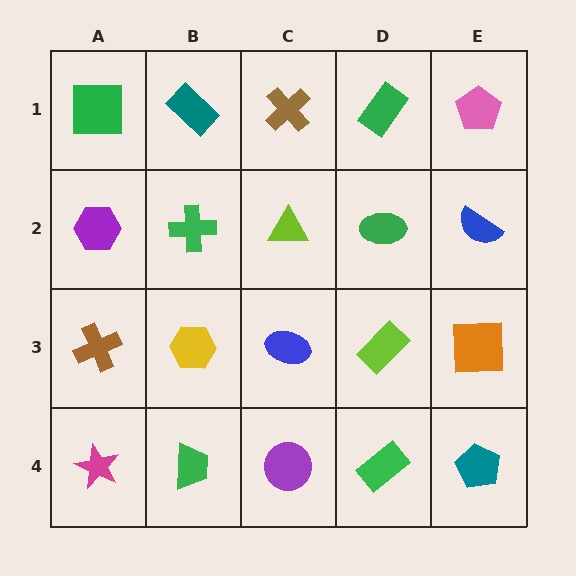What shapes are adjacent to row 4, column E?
An orange square (row 3, column E), a green rectangle (row 4, column D).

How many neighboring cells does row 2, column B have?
4.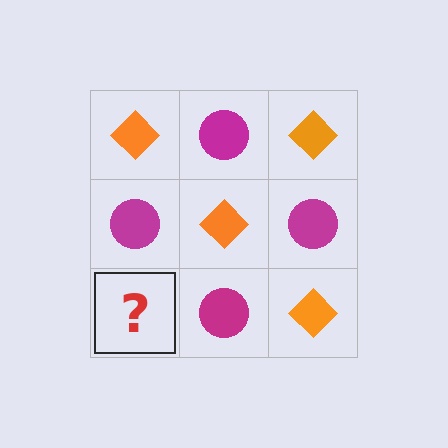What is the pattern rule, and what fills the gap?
The rule is that it alternates orange diamond and magenta circle in a checkerboard pattern. The gap should be filled with an orange diamond.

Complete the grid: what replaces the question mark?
The question mark should be replaced with an orange diamond.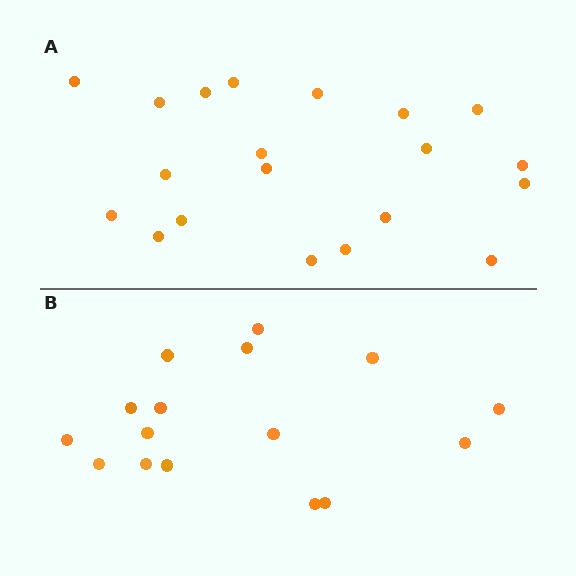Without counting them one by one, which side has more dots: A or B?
Region A (the top region) has more dots.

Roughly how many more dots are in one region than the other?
Region A has about 4 more dots than region B.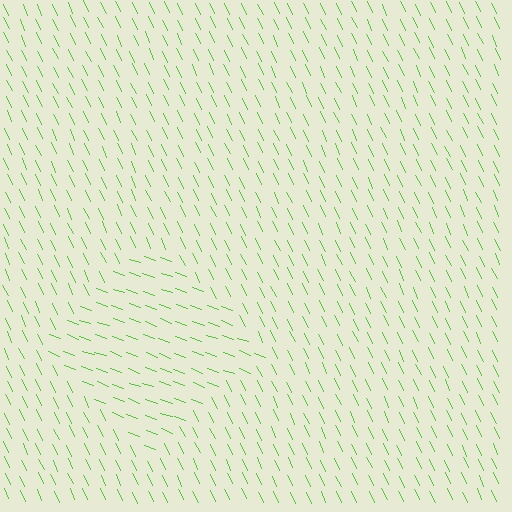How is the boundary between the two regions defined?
The boundary is defined purely by a change in line orientation (approximately 45 degrees difference). All lines are the same color and thickness.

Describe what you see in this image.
The image is filled with small lime line segments. A diamond region in the image has lines oriented differently from the surrounding lines, creating a visible texture boundary.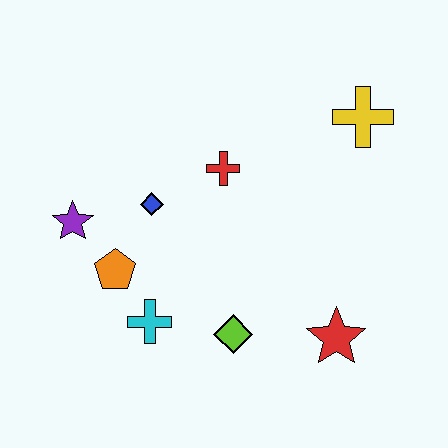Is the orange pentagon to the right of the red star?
No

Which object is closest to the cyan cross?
The orange pentagon is closest to the cyan cross.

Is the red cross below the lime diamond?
No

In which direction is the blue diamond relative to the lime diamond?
The blue diamond is above the lime diamond.